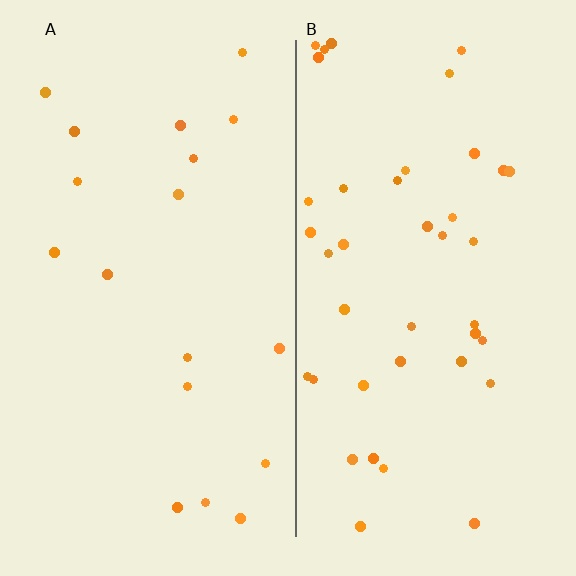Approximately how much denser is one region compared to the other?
Approximately 2.3× — region B over region A.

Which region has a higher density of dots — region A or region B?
B (the right).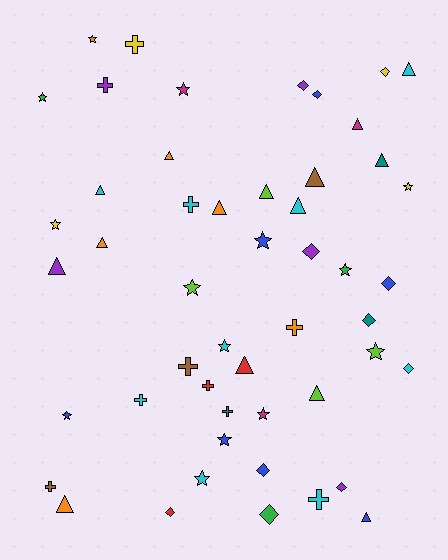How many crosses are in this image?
There are 10 crosses.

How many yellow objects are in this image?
There are 4 yellow objects.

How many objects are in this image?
There are 50 objects.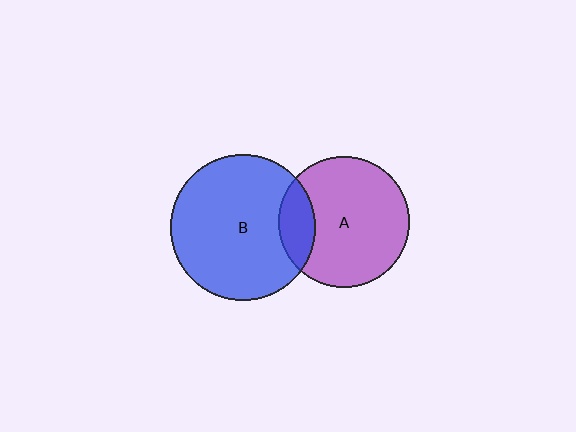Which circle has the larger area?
Circle B (blue).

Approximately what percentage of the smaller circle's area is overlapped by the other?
Approximately 20%.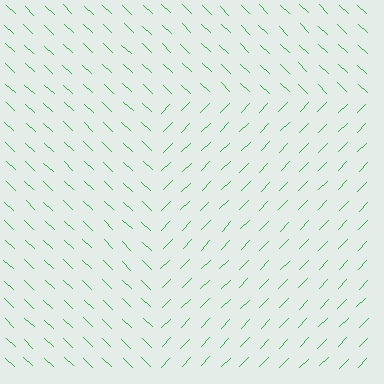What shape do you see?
I see a rectangle.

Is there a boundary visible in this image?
Yes, there is a texture boundary formed by a change in line orientation.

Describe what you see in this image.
The image is filled with small green line segments. A rectangle region in the image has lines oriented differently from the surrounding lines, creating a visible texture boundary.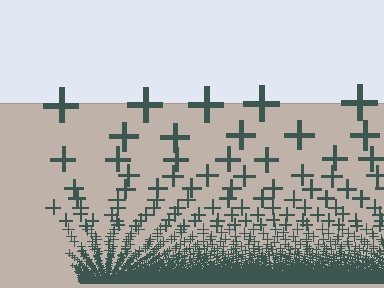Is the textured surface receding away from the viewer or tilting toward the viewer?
The surface appears to tilt toward the viewer. Texture elements get larger and sparser toward the top.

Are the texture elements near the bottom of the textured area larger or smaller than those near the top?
Smaller. The gradient is inverted — elements near the bottom are smaller and denser.